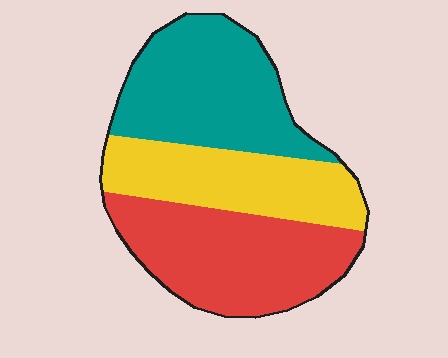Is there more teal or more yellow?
Teal.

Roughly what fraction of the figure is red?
Red takes up between a quarter and a half of the figure.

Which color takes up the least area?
Yellow, at roughly 30%.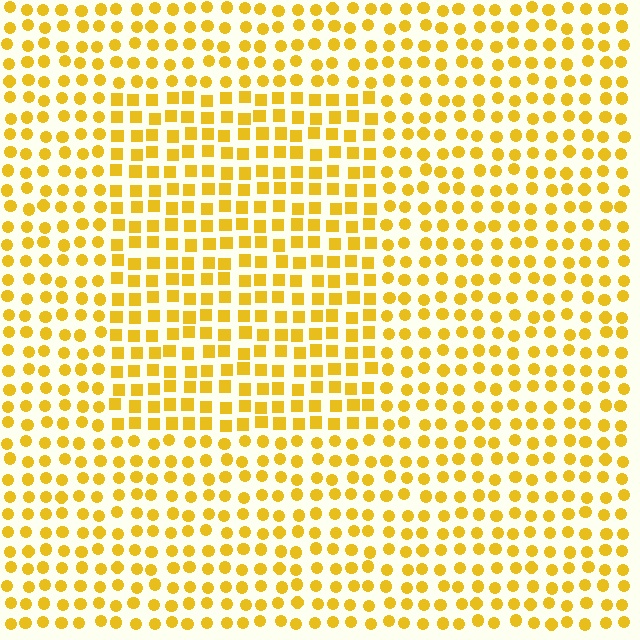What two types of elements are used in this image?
The image uses squares inside the rectangle region and circles outside it.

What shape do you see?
I see a rectangle.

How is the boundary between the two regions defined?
The boundary is defined by a change in element shape: squares inside vs. circles outside. All elements share the same color and spacing.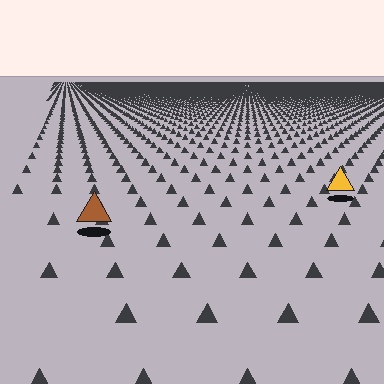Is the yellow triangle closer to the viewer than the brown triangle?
No. The brown triangle is closer — you can tell from the texture gradient: the ground texture is coarser near it.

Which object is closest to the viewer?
The brown triangle is closest. The texture marks near it are larger and more spread out.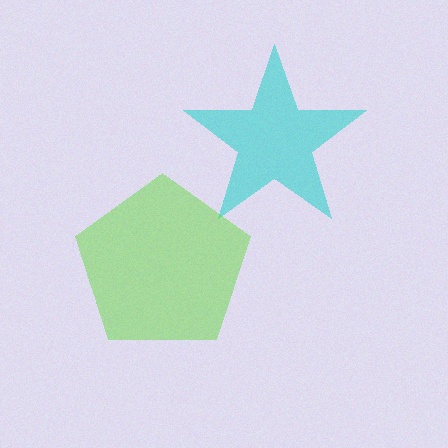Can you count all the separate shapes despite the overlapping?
Yes, there are 2 separate shapes.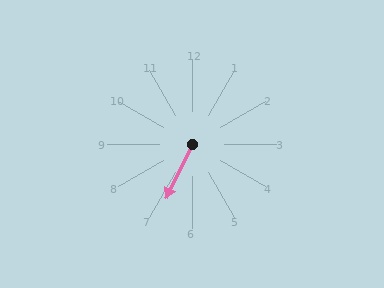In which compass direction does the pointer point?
Southwest.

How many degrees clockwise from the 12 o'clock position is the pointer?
Approximately 206 degrees.